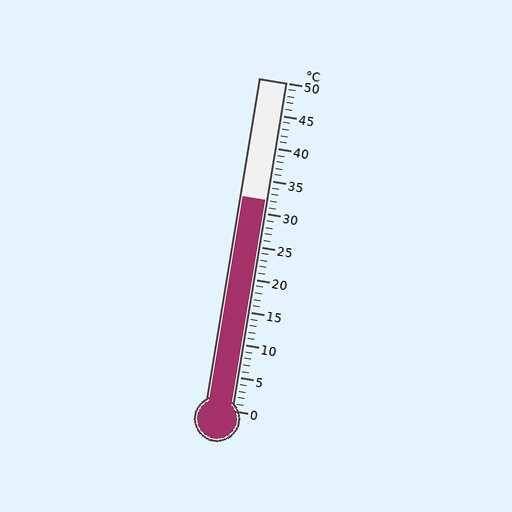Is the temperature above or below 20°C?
The temperature is above 20°C.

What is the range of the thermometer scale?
The thermometer scale ranges from 0°C to 50°C.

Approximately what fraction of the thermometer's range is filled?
The thermometer is filled to approximately 65% of its range.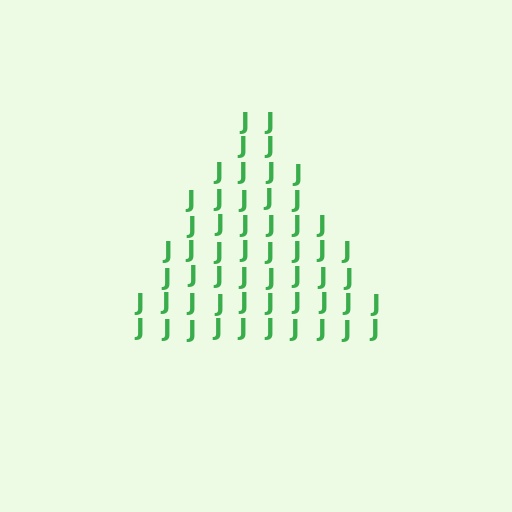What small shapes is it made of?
It is made of small letter J's.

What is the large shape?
The large shape is a triangle.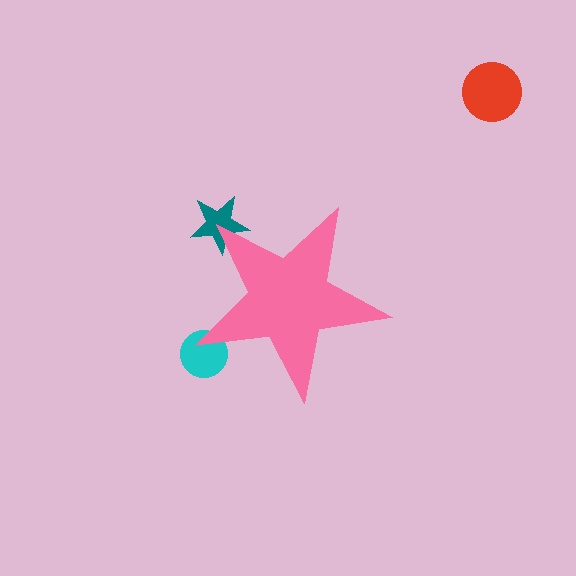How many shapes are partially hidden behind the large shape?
2 shapes are partially hidden.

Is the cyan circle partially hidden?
Yes, the cyan circle is partially hidden behind the pink star.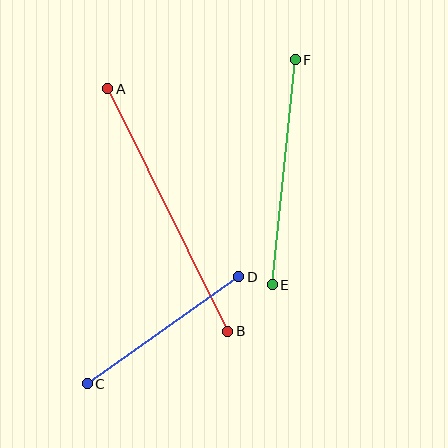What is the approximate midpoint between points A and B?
The midpoint is at approximately (168, 210) pixels.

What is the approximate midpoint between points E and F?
The midpoint is at approximately (284, 172) pixels.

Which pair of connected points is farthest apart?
Points A and B are farthest apart.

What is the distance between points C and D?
The distance is approximately 185 pixels.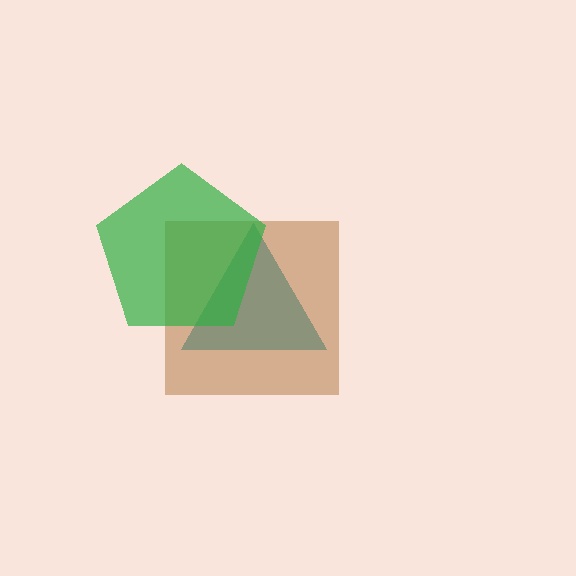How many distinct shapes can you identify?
There are 3 distinct shapes: a teal triangle, a brown square, a green pentagon.